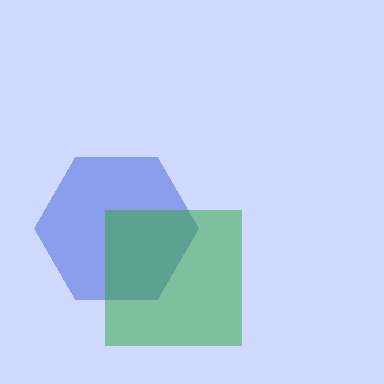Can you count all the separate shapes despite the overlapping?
Yes, there are 2 separate shapes.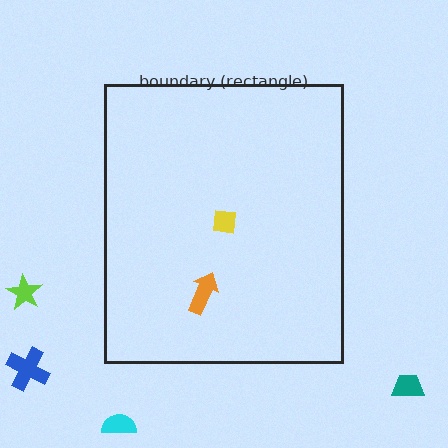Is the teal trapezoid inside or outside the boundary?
Outside.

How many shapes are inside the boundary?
2 inside, 4 outside.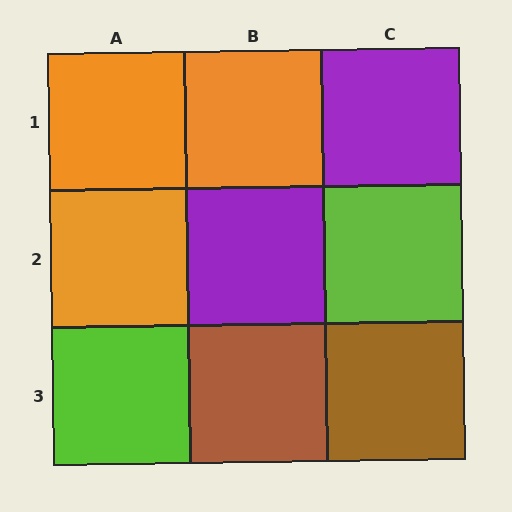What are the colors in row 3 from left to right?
Lime, brown, brown.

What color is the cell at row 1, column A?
Orange.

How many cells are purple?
2 cells are purple.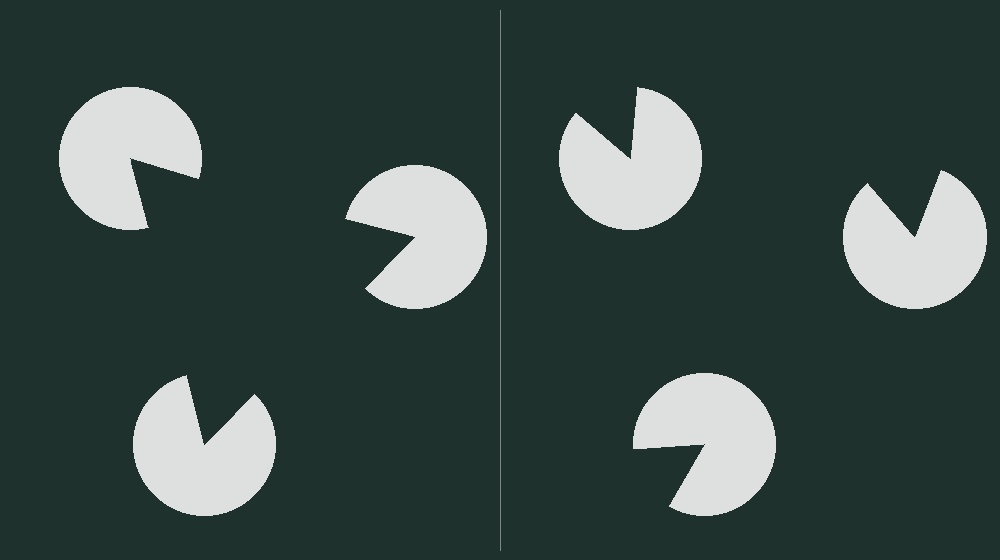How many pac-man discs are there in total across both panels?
6 — 3 on each side.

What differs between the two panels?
The pac-man discs are positioned identically on both sides; only the wedge orientations differ. On the left they align to a triangle; on the right they are misaligned.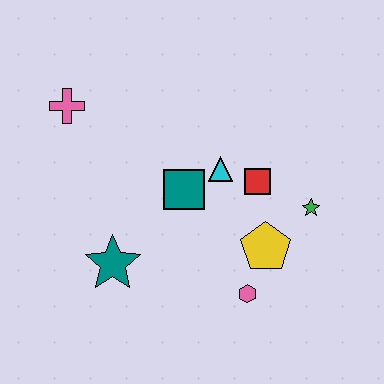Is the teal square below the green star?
No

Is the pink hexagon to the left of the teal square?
No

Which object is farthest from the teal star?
The green star is farthest from the teal star.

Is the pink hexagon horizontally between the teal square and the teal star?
No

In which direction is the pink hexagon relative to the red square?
The pink hexagon is below the red square.